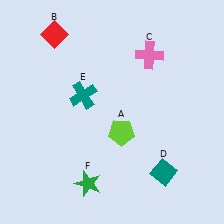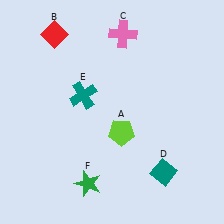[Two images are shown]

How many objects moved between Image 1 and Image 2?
1 object moved between the two images.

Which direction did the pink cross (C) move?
The pink cross (C) moved left.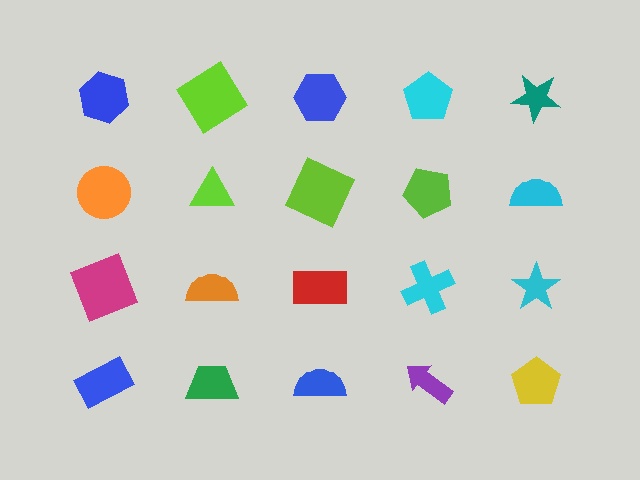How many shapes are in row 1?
5 shapes.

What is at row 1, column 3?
A blue hexagon.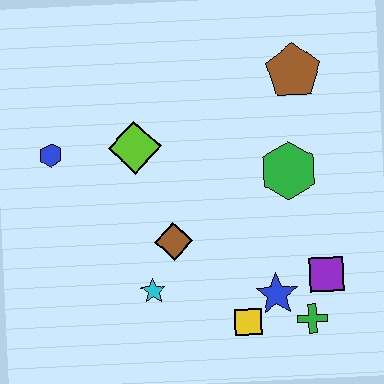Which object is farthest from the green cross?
The blue hexagon is farthest from the green cross.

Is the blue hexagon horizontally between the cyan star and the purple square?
No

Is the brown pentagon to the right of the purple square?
No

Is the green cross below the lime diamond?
Yes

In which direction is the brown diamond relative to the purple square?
The brown diamond is to the left of the purple square.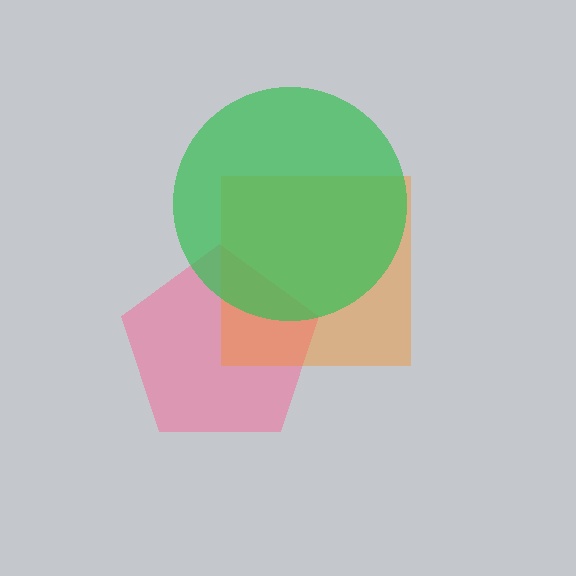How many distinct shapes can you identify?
There are 3 distinct shapes: a pink pentagon, an orange square, a green circle.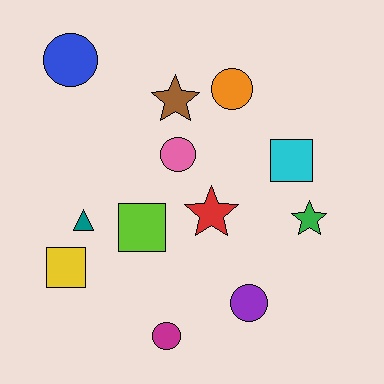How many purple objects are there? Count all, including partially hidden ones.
There is 1 purple object.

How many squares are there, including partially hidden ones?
There are 3 squares.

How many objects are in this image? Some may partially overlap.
There are 12 objects.